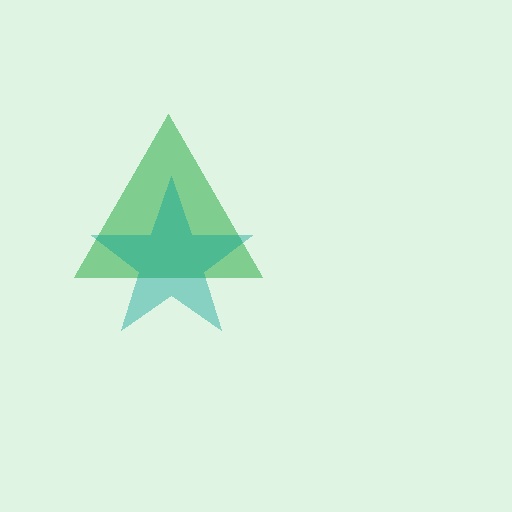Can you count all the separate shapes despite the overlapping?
Yes, there are 2 separate shapes.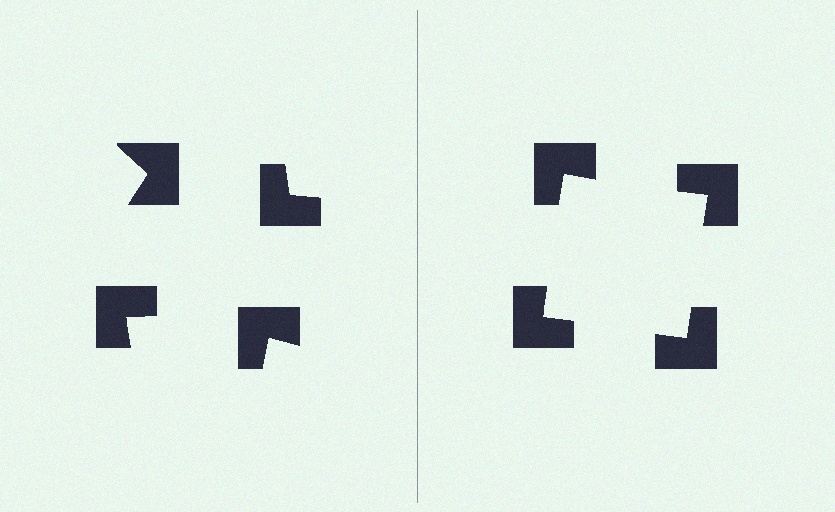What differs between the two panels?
The notched squares are positioned identically on both sides; only the wedge orientations differ. On the right they align to a square; on the left they are misaligned.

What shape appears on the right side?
An illusory square.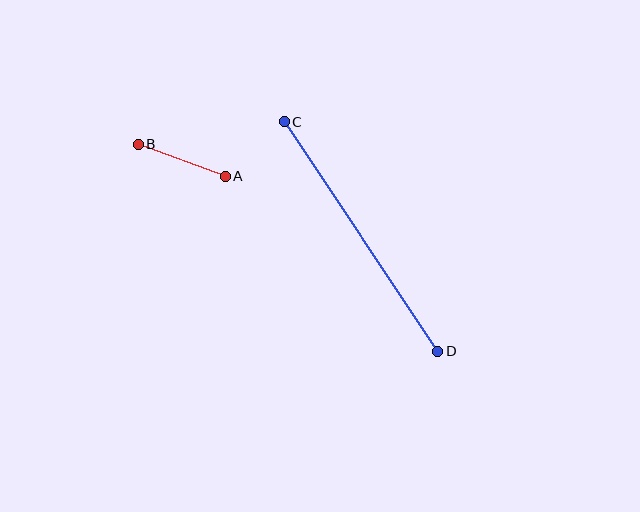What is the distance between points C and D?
The distance is approximately 276 pixels.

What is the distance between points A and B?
The distance is approximately 92 pixels.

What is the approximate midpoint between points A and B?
The midpoint is at approximately (182, 160) pixels.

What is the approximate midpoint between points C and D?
The midpoint is at approximately (361, 237) pixels.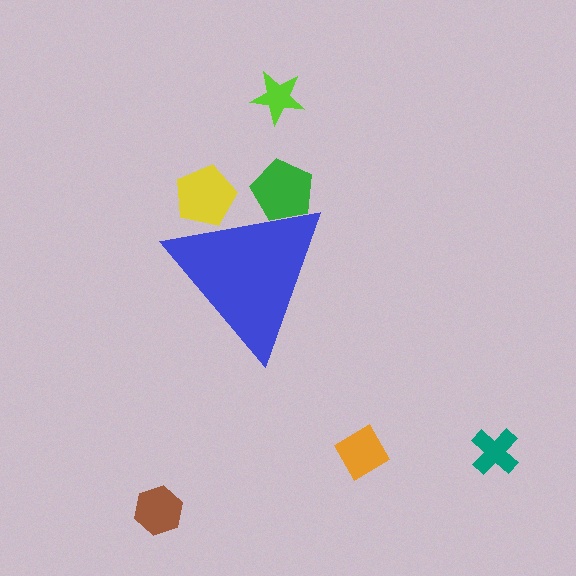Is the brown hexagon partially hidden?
No, the brown hexagon is fully visible.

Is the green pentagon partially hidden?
Yes, the green pentagon is partially hidden behind the blue triangle.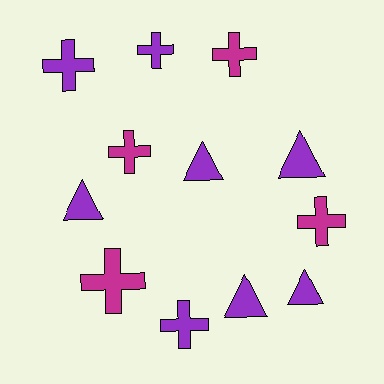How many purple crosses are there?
There are 3 purple crosses.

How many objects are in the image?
There are 12 objects.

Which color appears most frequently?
Purple, with 8 objects.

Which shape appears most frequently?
Cross, with 7 objects.